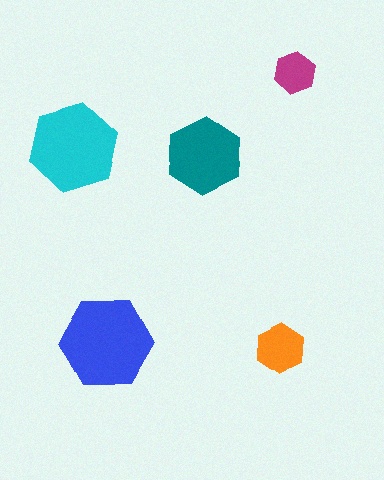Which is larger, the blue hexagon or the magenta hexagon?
The blue one.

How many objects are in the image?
There are 5 objects in the image.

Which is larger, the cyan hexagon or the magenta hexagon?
The cyan one.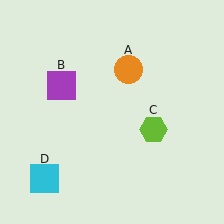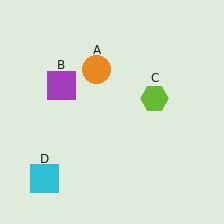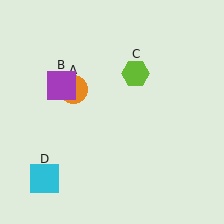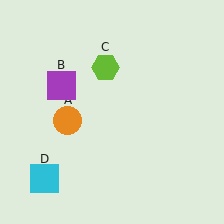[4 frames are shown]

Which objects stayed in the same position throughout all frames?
Purple square (object B) and cyan square (object D) remained stationary.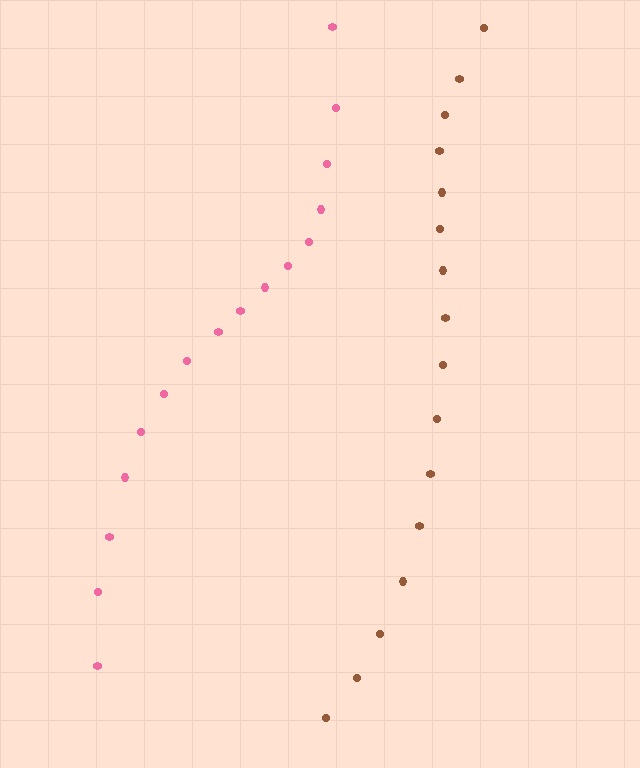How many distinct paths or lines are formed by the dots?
There are 2 distinct paths.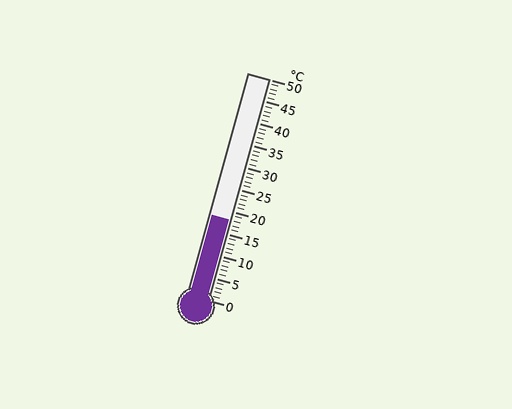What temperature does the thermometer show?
The thermometer shows approximately 18°C.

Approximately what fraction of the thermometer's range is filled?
The thermometer is filled to approximately 35% of its range.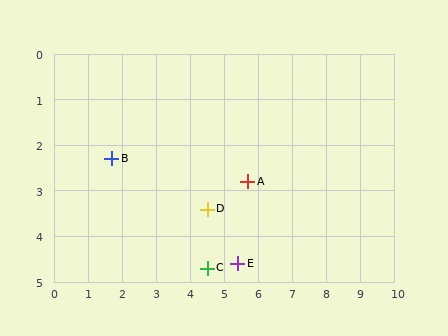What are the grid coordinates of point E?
Point E is at approximately (5.4, 4.6).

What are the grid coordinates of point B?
Point B is at approximately (1.7, 2.3).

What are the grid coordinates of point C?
Point C is at approximately (4.5, 4.7).